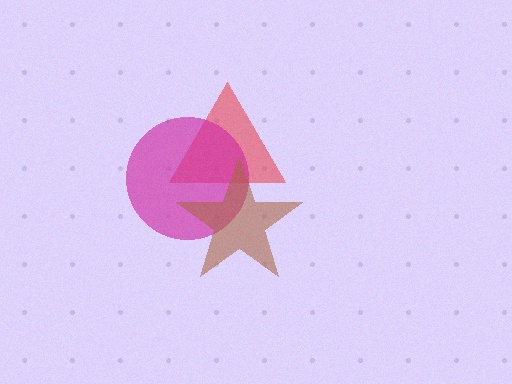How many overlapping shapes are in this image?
There are 3 overlapping shapes in the image.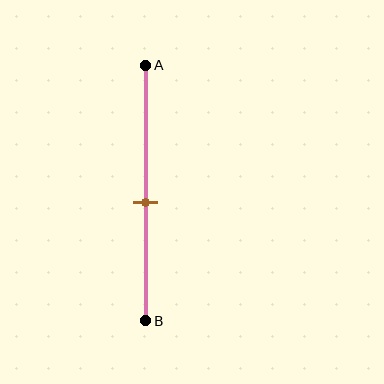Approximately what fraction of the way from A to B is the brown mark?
The brown mark is approximately 55% of the way from A to B.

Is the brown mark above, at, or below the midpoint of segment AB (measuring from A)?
The brown mark is below the midpoint of segment AB.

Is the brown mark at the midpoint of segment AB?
No, the mark is at about 55% from A, not at the 50% midpoint.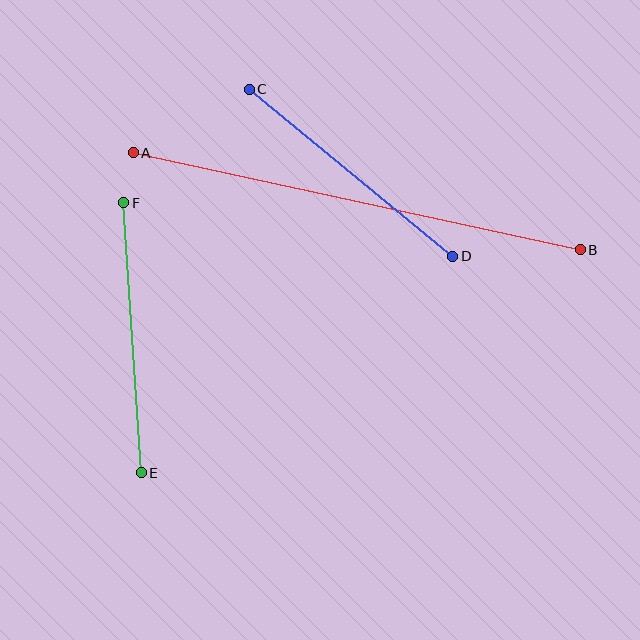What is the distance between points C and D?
The distance is approximately 263 pixels.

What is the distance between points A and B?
The distance is approximately 458 pixels.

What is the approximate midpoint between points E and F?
The midpoint is at approximately (132, 338) pixels.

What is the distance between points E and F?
The distance is approximately 271 pixels.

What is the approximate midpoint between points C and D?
The midpoint is at approximately (351, 173) pixels.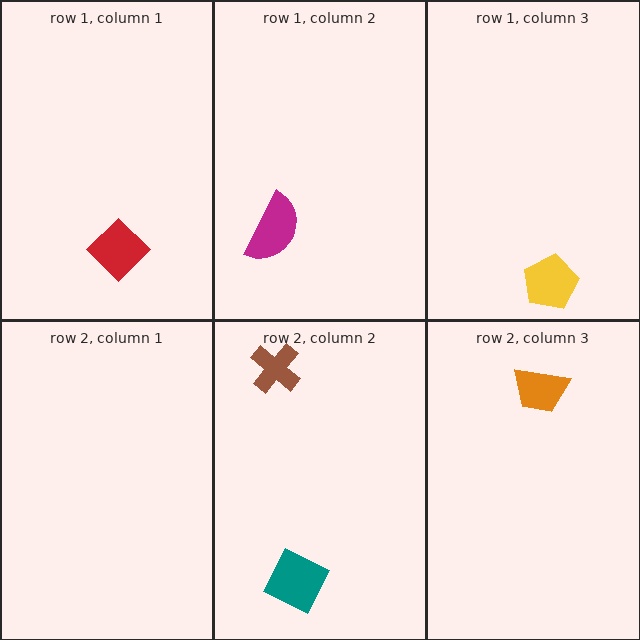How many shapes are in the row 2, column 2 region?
2.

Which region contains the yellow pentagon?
The row 1, column 3 region.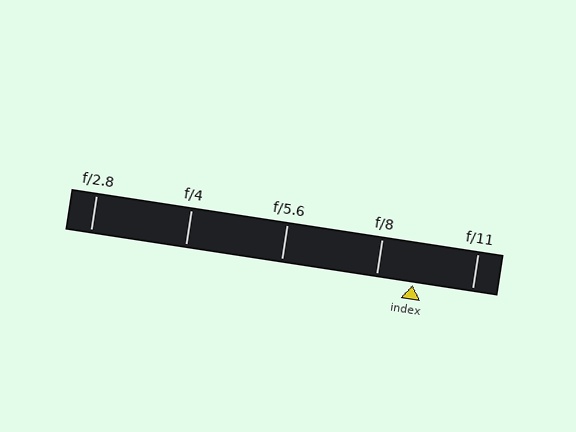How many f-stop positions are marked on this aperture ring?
There are 5 f-stop positions marked.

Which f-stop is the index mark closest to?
The index mark is closest to f/8.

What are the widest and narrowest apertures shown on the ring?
The widest aperture shown is f/2.8 and the narrowest is f/11.